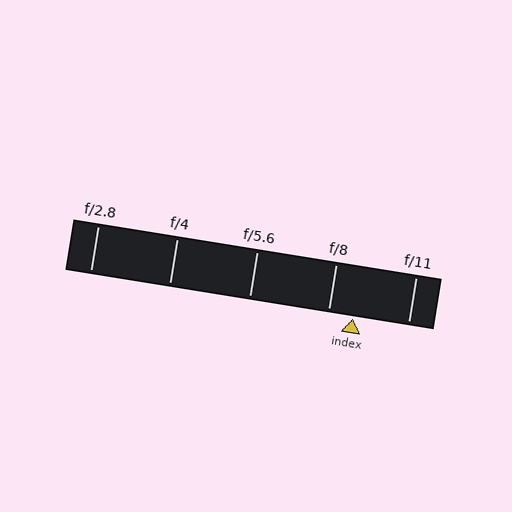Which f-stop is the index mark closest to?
The index mark is closest to f/8.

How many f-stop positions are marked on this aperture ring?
There are 5 f-stop positions marked.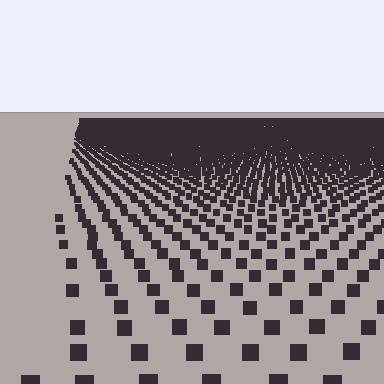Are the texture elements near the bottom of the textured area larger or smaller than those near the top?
Larger. Near the bottom, elements are closer to the viewer and appear at a bigger on-screen size.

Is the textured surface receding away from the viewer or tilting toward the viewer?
The surface is receding away from the viewer. Texture elements get smaller and denser toward the top.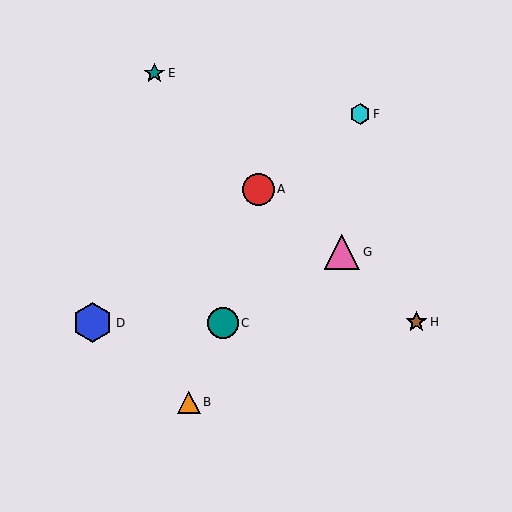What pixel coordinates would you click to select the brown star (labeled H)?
Click at (416, 322) to select the brown star H.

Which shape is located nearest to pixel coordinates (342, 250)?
The pink triangle (labeled G) at (342, 252) is nearest to that location.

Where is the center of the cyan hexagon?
The center of the cyan hexagon is at (360, 114).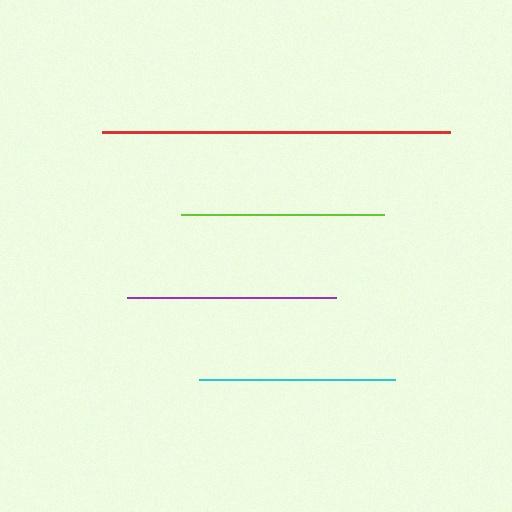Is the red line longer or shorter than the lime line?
The red line is longer than the lime line.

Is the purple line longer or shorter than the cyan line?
The purple line is longer than the cyan line.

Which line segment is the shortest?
The cyan line is the shortest at approximately 196 pixels.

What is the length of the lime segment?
The lime segment is approximately 203 pixels long.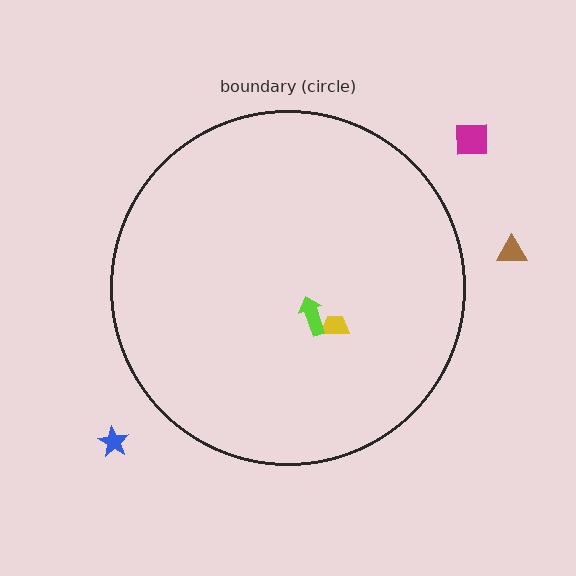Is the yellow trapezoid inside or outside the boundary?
Inside.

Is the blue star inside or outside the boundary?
Outside.